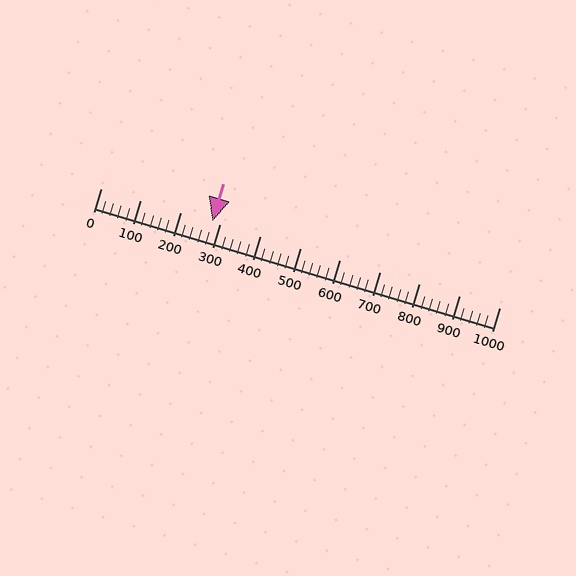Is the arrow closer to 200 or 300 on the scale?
The arrow is closer to 300.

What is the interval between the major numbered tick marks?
The major tick marks are spaced 100 units apart.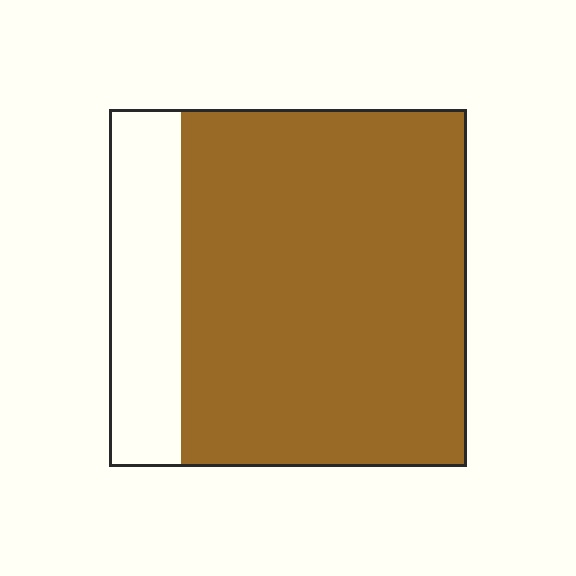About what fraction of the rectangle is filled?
About four fifths (4/5).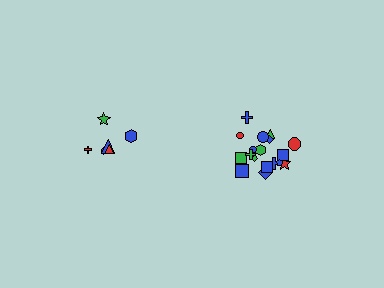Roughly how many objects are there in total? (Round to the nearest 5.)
Roughly 25 objects in total.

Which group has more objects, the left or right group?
The right group.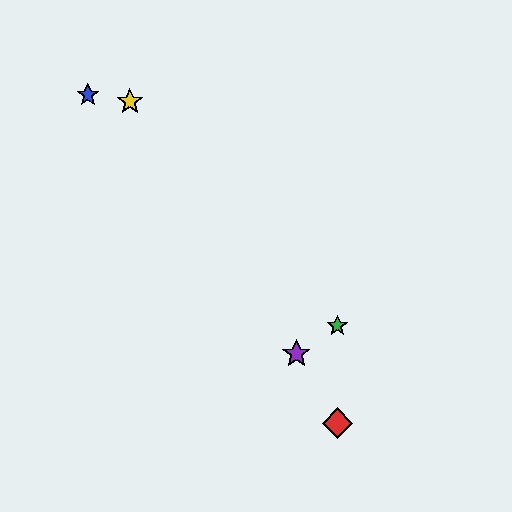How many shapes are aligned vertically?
2 shapes (the red diamond, the green star) are aligned vertically.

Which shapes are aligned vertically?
The red diamond, the green star are aligned vertically.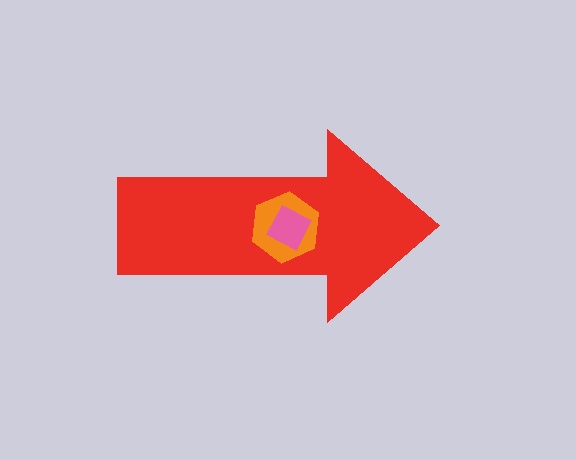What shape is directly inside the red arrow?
The orange hexagon.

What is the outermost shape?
The red arrow.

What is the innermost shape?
The pink diamond.